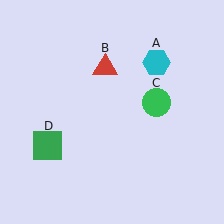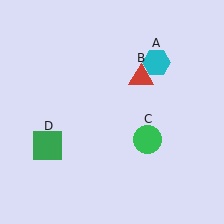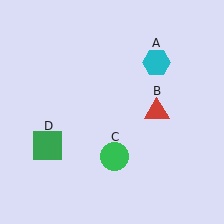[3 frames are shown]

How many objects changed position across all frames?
2 objects changed position: red triangle (object B), green circle (object C).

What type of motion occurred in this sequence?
The red triangle (object B), green circle (object C) rotated clockwise around the center of the scene.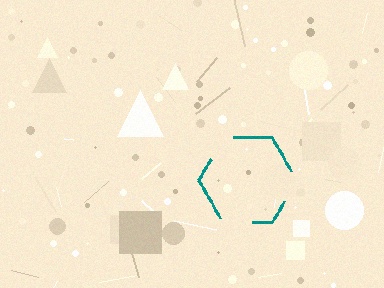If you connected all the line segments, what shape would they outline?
They would outline a hexagon.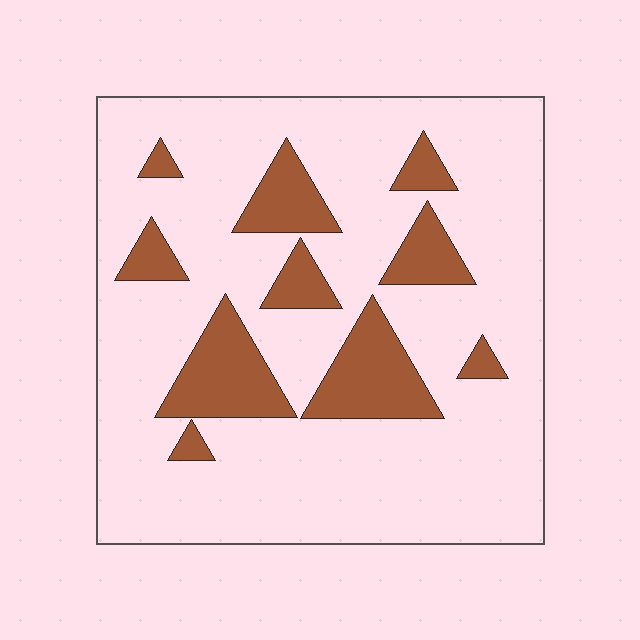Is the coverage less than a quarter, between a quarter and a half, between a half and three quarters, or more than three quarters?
Less than a quarter.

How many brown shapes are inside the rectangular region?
10.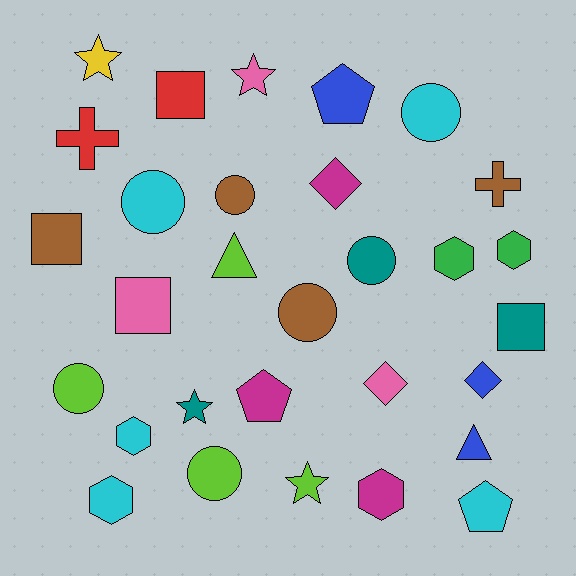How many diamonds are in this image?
There are 3 diamonds.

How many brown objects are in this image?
There are 4 brown objects.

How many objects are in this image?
There are 30 objects.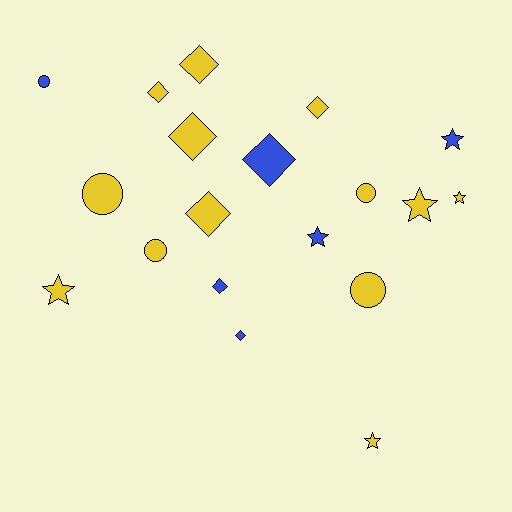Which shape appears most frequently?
Diamond, with 8 objects.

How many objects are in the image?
There are 19 objects.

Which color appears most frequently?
Yellow, with 13 objects.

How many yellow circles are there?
There are 4 yellow circles.